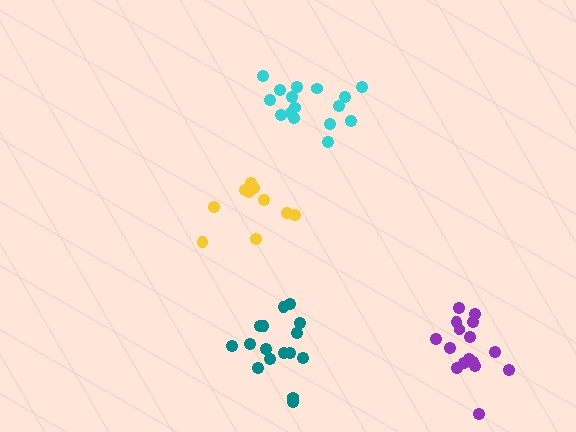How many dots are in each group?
Group 1: 11 dots, Group 2: 16 dots, Group 3: 16 dots, Group 4: 16 dots (59 total).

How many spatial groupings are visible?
There are 4 spatial groupings.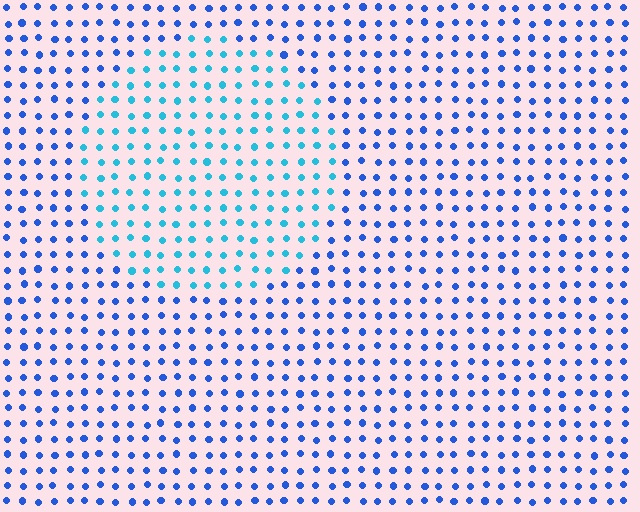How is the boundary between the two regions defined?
The boundary is defined purely by a slight shift in hue (about 34 degrees). Spacing, size, and orientation are identical on both sides.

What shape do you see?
I see a circle.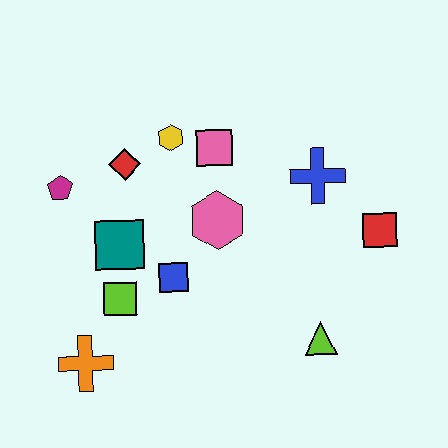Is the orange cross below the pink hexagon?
Yes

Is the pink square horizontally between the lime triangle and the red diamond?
Yes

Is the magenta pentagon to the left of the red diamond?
Yes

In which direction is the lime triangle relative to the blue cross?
The lime triangle is below the blue cross.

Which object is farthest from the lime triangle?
The magenta pentagon is farthest from the lime triangle.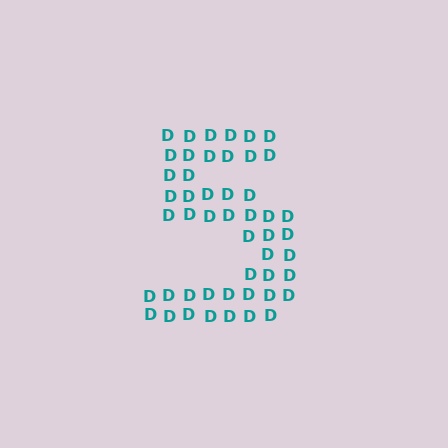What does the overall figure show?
The overall figure shows the digit 5.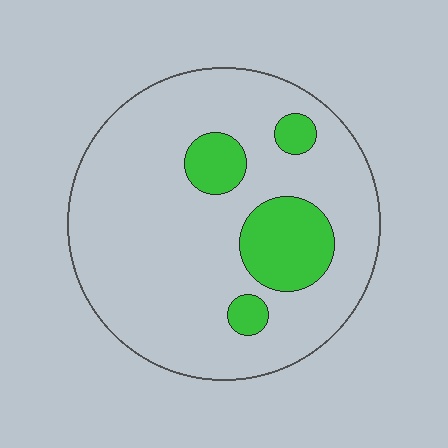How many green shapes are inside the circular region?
4.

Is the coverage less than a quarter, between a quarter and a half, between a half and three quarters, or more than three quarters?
Less than a quarter.